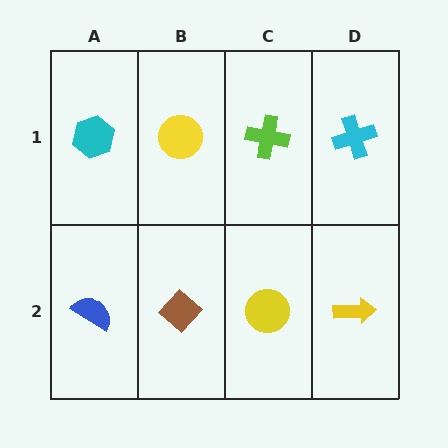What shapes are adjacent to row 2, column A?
A cyan hexagon (row 1, column A), a brown diamond (row 2, column B).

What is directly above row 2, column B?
A yellow circle.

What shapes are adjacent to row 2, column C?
A lime cross (row 1, column C), a brown diamond (row 2, column B), a yellow arrow (row 2, column D).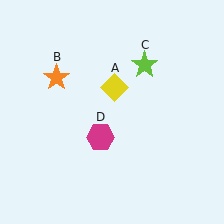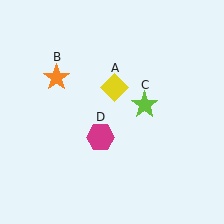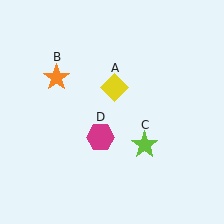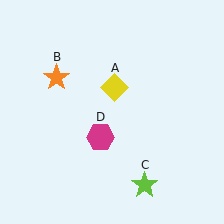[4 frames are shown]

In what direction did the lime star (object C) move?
The lime star (object C) moved down.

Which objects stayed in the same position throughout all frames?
Yellow diamond (object A) and orange star (object B) and magenta hexagon (object D) remained stationary.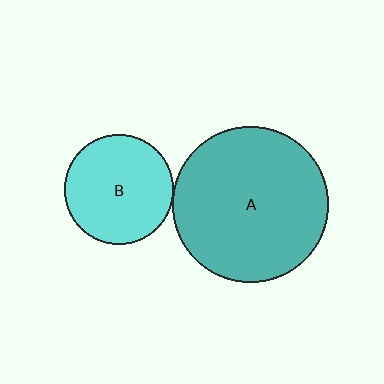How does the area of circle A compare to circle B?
Approximately 2.0 times.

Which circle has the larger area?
Circle A (teal).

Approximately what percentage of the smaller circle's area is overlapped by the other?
Approximately 5%.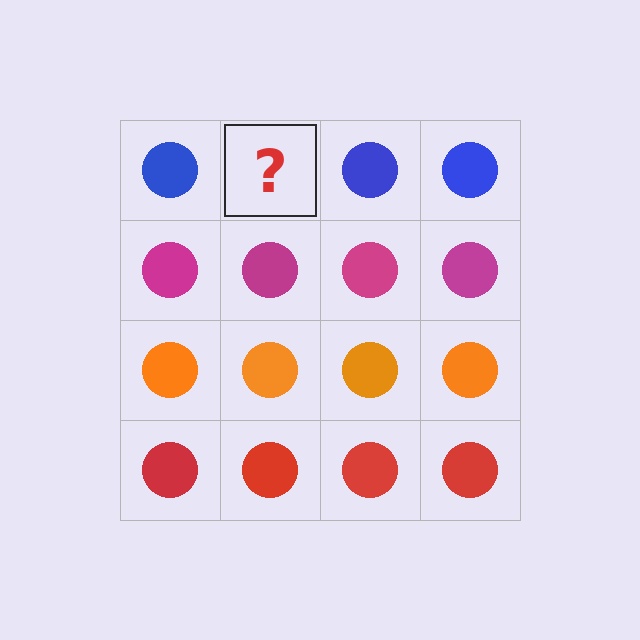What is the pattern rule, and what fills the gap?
The rule is that each row has a consistent color. The gap should be filled with a blue circle.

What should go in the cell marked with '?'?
The missing cell should contain a blue circle.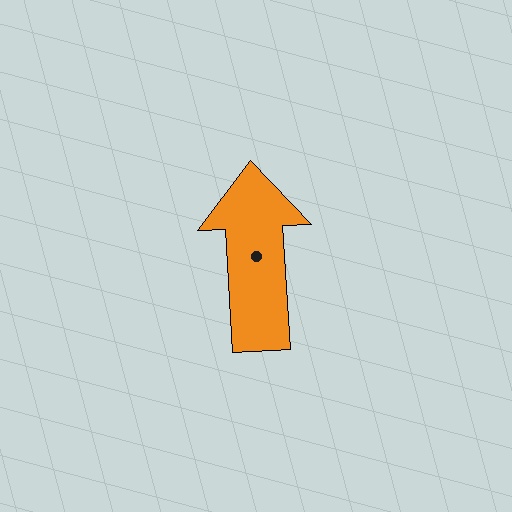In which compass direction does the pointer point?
North.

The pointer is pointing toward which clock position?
Roughly 12 o'clock.